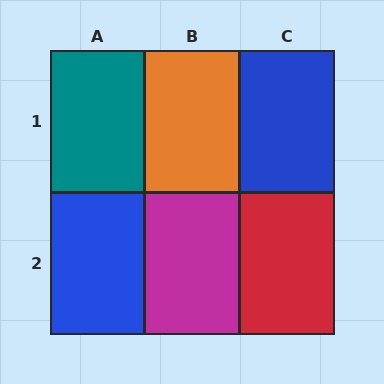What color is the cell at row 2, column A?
Blue.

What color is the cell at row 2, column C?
Red.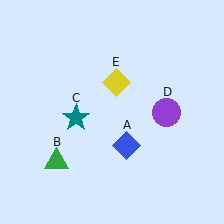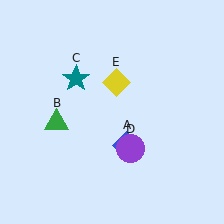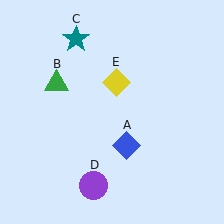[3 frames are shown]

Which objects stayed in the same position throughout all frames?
Blue diamond (object A) and yellow diamond (object E) remained stationary.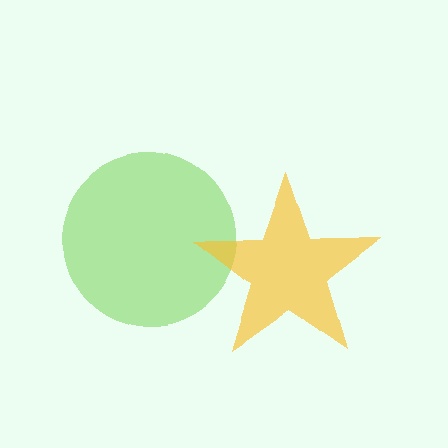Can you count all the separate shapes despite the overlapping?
Yes, there are 2 separate shapes.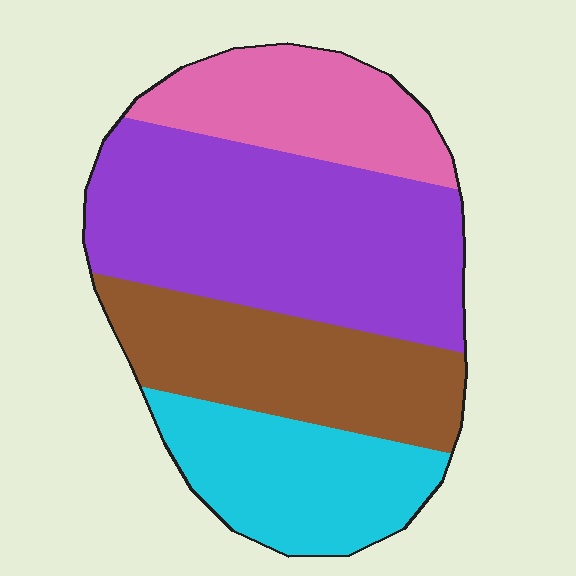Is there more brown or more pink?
Brown.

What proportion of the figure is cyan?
Cyan covers 20% of the figure.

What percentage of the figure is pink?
Pink covers 18% of the figure.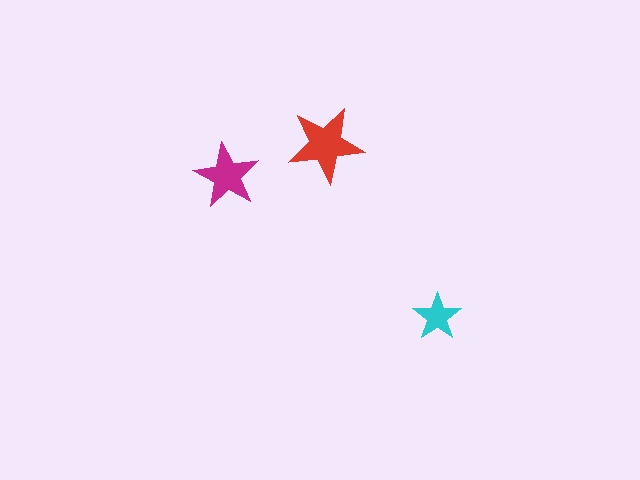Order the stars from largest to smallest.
the red one, the magenta one, the cyan one.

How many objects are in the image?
There are 3 objects in the image.